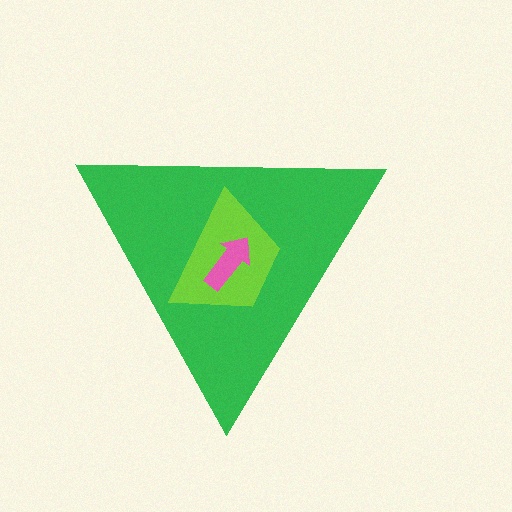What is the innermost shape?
The pink arrow.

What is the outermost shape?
The green triangle.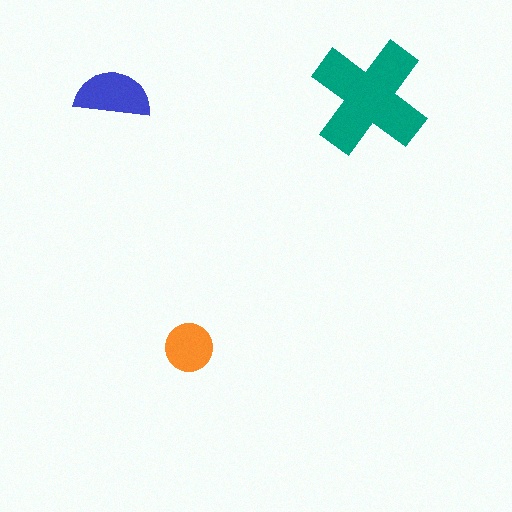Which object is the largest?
The teal cross.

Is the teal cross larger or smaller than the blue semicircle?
Larger.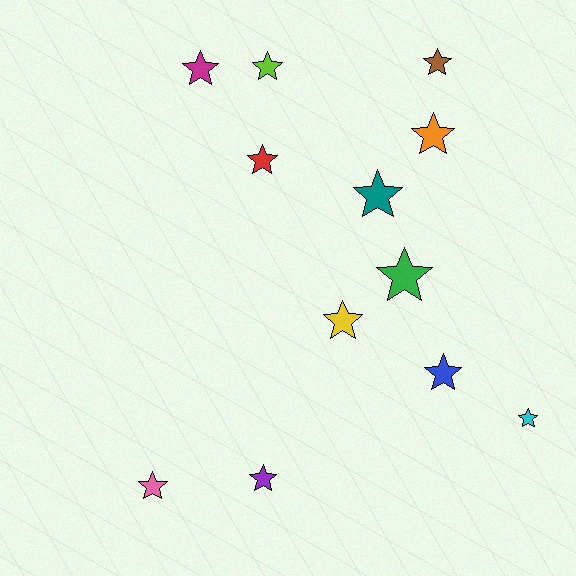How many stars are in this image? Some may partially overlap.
There are 12 stars.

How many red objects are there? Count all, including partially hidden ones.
There is 1 red object.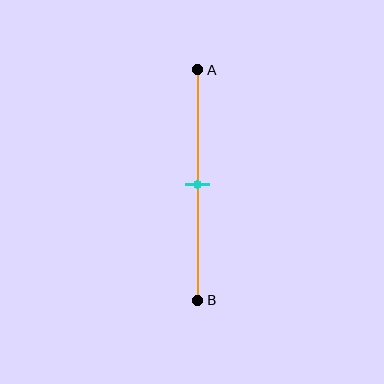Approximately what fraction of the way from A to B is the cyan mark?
The cyan mark is approximately 50% of the way from A to B.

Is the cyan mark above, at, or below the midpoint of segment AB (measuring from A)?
The cyan mark is approximately at the midpoint of segment AB.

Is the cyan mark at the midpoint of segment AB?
Yes, the mark is approximately at the midpoint.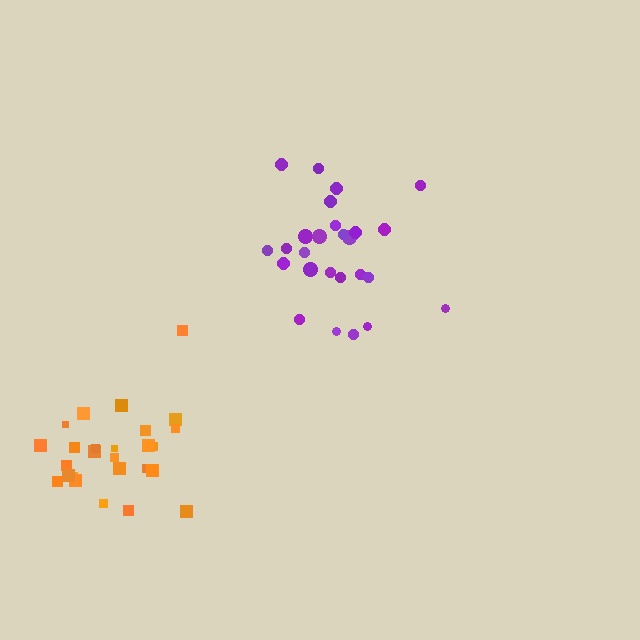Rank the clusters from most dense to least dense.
orange, purple.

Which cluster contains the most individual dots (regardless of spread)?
Purple (26).